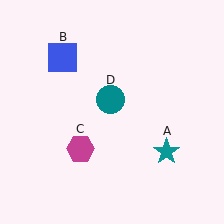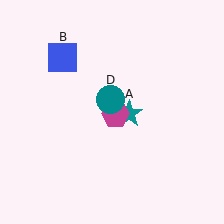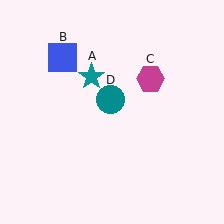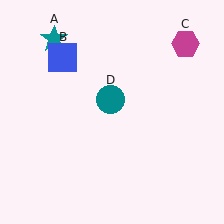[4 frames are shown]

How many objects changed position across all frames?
2 objects changed position: teal star (object A), magenta hexagon (object C).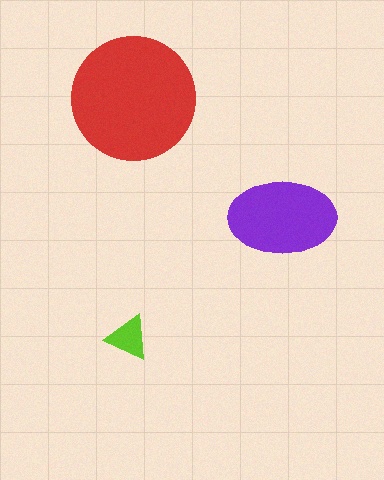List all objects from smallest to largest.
The lime triangle, the purple ellipse, the red circle.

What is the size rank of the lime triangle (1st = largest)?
3rd.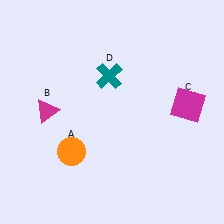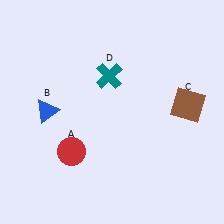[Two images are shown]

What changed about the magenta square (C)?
In Image 1, C is magenta. In Image 2, it changed to brown.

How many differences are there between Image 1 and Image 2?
There are 3 differences between the two images.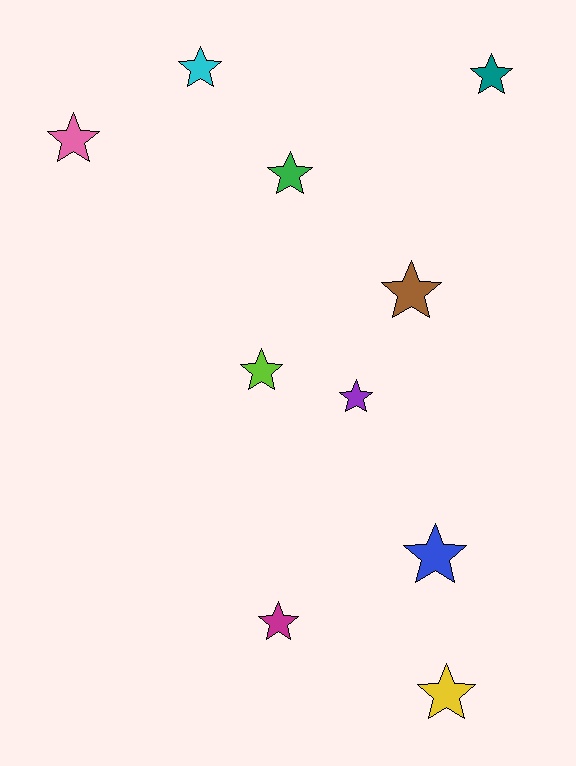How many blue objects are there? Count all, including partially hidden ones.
There is 1 blue object.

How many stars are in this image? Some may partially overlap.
There are 10 stars.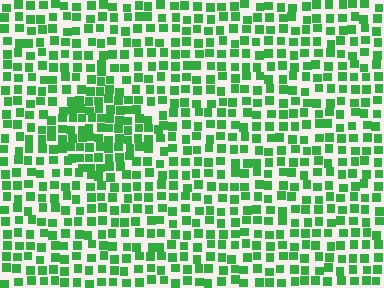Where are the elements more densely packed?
The elements are more densely packed inside the diamond boundary.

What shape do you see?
I see a diamond.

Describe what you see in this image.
The image contains small green elements arranged at two different densities. A diamond-shaped region is visible where the elements are more densely packed than the surrounding area.